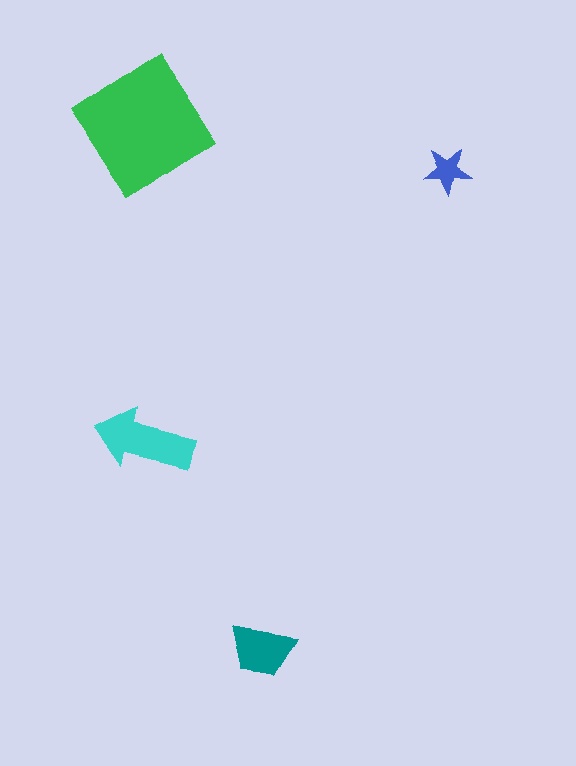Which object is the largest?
The green diamond.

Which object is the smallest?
The blue star.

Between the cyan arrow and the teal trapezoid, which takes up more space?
The cyan arrow.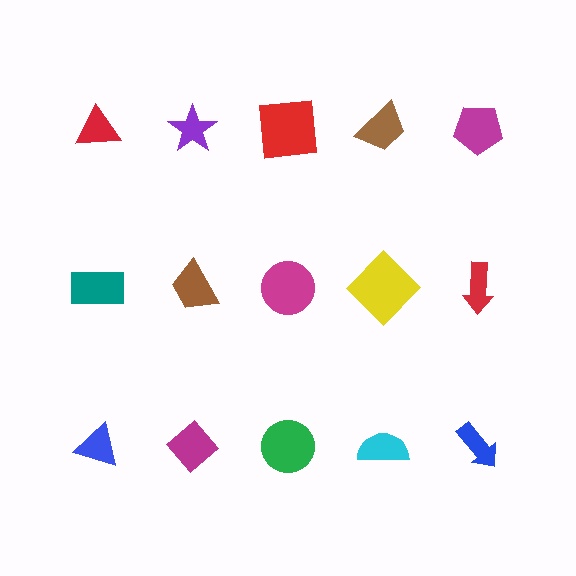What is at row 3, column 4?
A cyan semicircle.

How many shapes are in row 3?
5 shapes.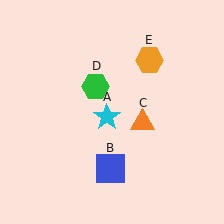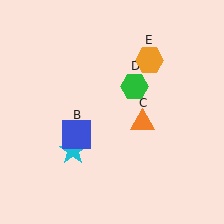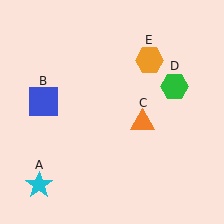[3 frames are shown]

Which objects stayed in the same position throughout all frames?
Orange triangle (object C) and orange hexagon (object E) remained stationary.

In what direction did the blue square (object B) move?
The blue square (object B) moved up and to the left.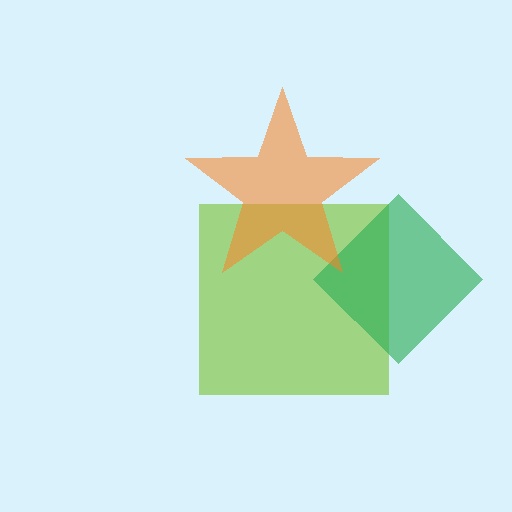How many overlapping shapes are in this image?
There are 3 overlapping shapes in the image.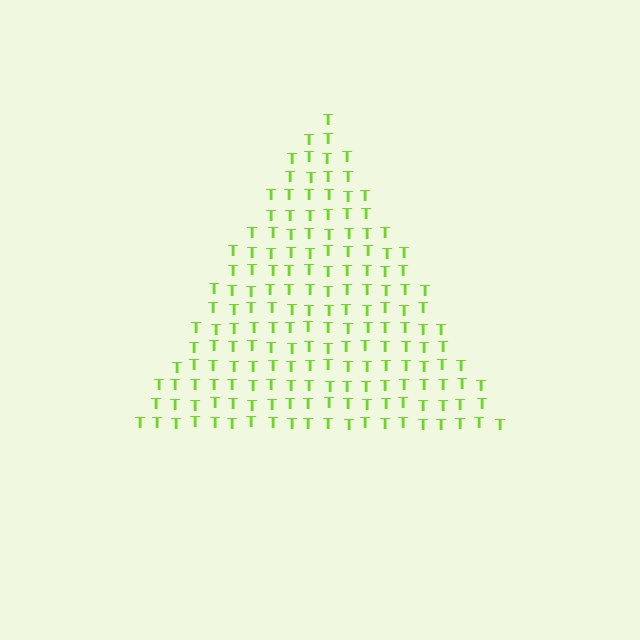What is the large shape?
The large shape is a triangle.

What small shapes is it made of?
It is made of small letter T's.